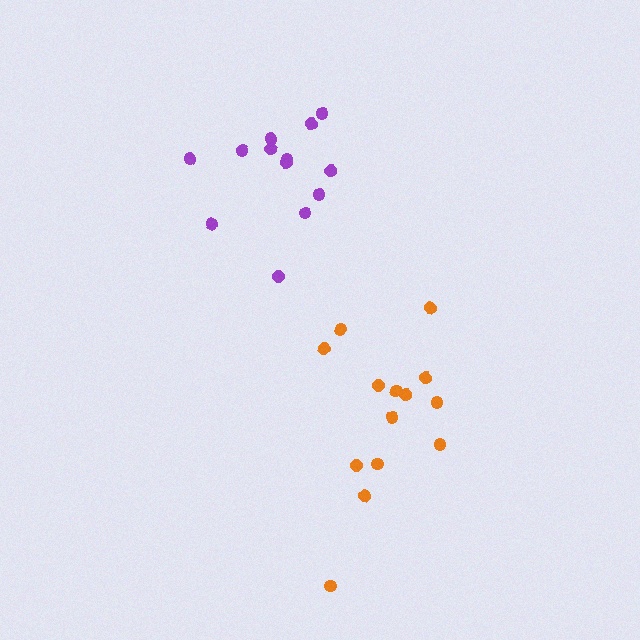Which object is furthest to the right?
The orange cluster is rightmost.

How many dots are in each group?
Group 1: 14 dots, Group 2: 13 dots (27 total).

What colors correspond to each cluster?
The clusters are colored: orange, purple.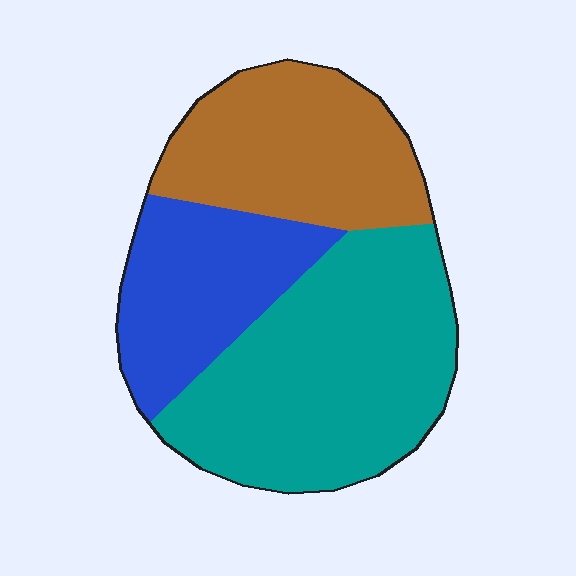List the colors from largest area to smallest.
From largest to smallest: teal, brown, blue.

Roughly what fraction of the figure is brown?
Brown takes up about one third (1/3) of the figure.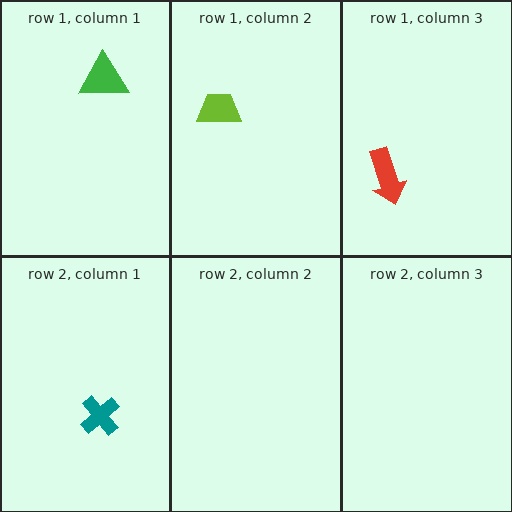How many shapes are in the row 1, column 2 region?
1.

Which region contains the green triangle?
The row 1, column 1 region.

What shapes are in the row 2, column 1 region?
The teal cross.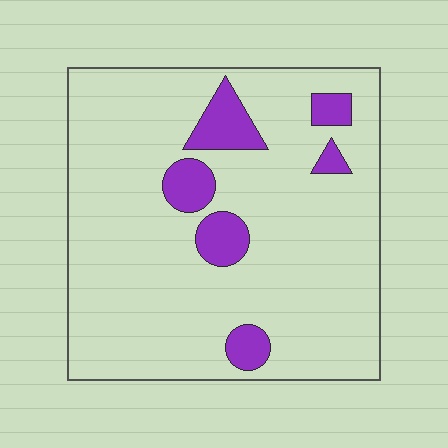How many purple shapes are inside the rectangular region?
6.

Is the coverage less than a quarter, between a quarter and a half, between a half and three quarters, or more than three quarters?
Less than a quarter.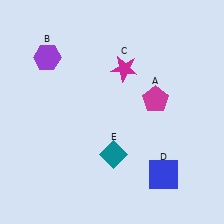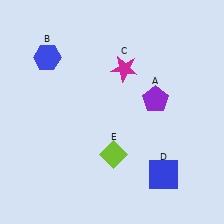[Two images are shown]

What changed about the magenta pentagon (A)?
In Image 1, A is magenta. In Image 2, it changed to purple.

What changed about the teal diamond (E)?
In Image 1, E is teal. In Image 2, it changed to lime.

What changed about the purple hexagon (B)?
In Image 1, B is purple. In Image 2, it changed to blue.